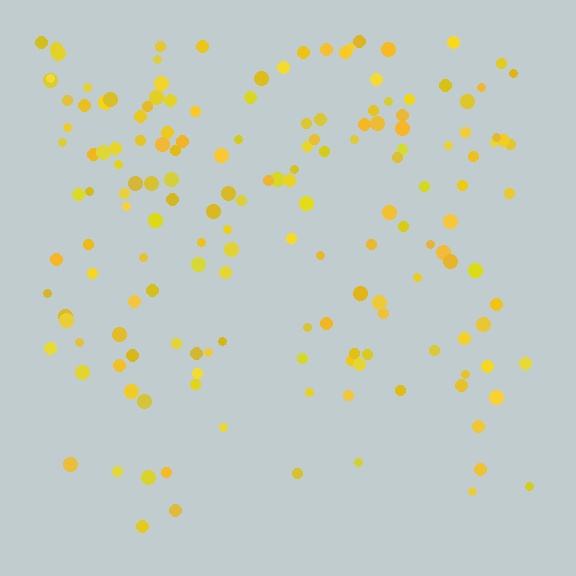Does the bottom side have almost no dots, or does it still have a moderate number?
Still a moderate number, just noticeably fewer than the top.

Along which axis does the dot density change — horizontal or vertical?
Vertical.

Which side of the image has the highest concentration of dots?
The top.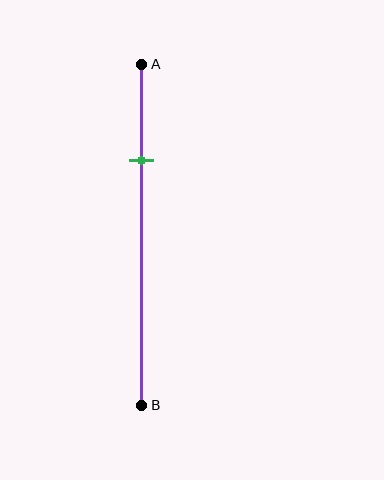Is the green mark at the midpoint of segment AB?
No, the mark is at about 30% from A, not at the 50% midpoint.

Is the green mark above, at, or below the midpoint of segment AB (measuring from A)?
The green mark is above the midpoint of segment AB.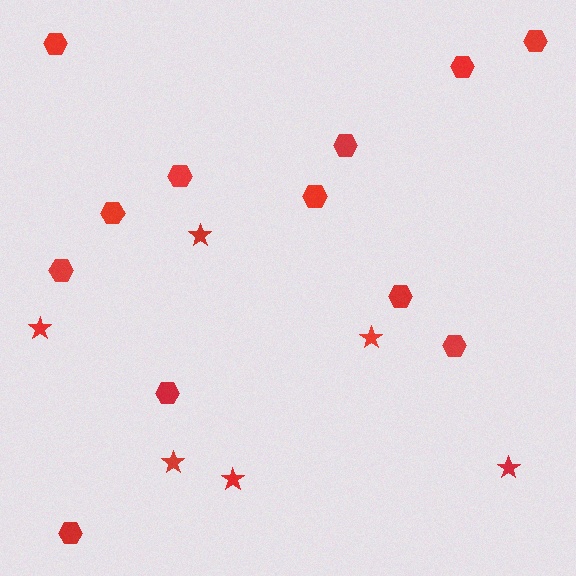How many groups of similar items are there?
There are 2 groups: one group of stars (6) and one group of hexagons (12).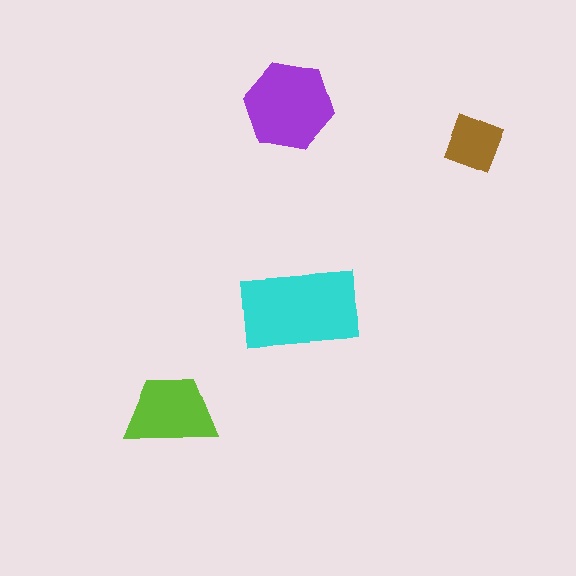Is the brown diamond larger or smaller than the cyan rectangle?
Smaller.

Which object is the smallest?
The brown diamond.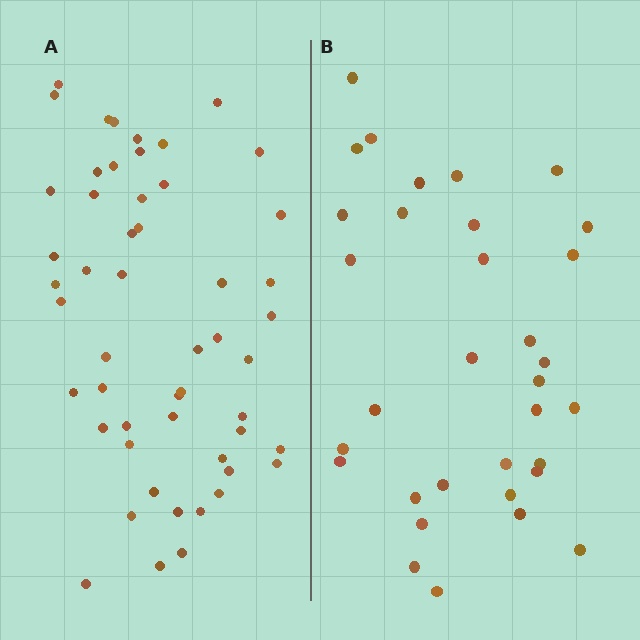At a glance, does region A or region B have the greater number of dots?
Region A (the left region) has more dots.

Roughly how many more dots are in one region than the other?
Region A has approximately 20 more dots than region B.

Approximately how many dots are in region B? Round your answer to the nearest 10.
About 30 dots. (The exact count is 33, which rounds to 30.)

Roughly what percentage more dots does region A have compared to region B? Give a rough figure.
About 60% more.